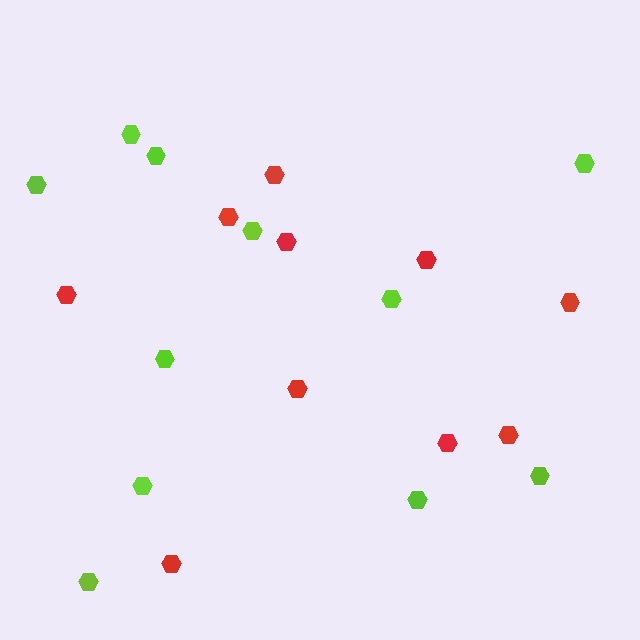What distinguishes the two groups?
There are 2 groups: one group of lime hexagons (11) and one group of red hexagons (10).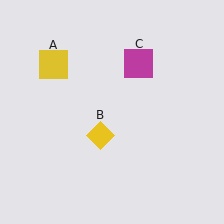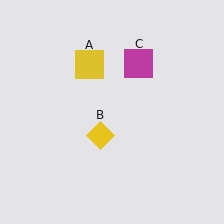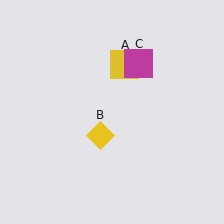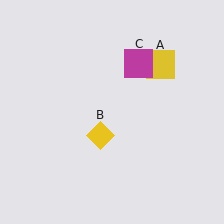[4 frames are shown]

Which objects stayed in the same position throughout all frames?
Yellow diamond (object B) and magenta square (object C) remained stationary.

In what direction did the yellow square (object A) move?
The yellow square (object A) moved right.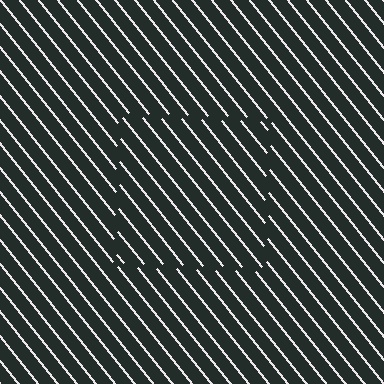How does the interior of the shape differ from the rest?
The interior of the shape contains the same grating, shifted by half a period — the contour is defined by the phase discontinuity where line-ends from the inner and outer gratings abut.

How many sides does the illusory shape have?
4 sides — the line-ends trace a square.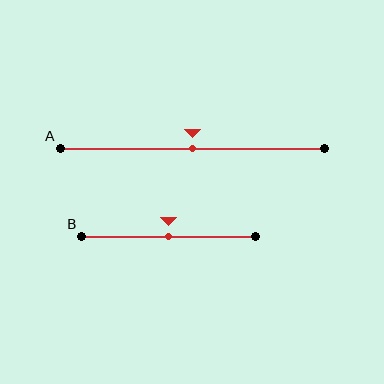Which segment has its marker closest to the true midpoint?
Segment A has its marker closest to the true midpoint.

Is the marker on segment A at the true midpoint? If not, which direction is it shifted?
Yes, the marker on segment A is at the true midpoint.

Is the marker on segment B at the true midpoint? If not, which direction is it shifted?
Yes, the marker on segment B is at the true midpoint.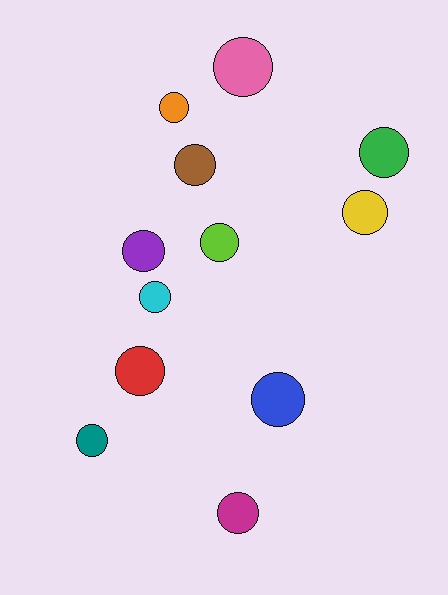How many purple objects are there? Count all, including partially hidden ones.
There is 1 purple object.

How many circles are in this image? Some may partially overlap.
There are 12 circles.